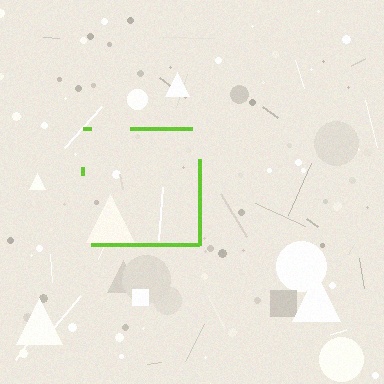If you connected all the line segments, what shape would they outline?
They would outline a square.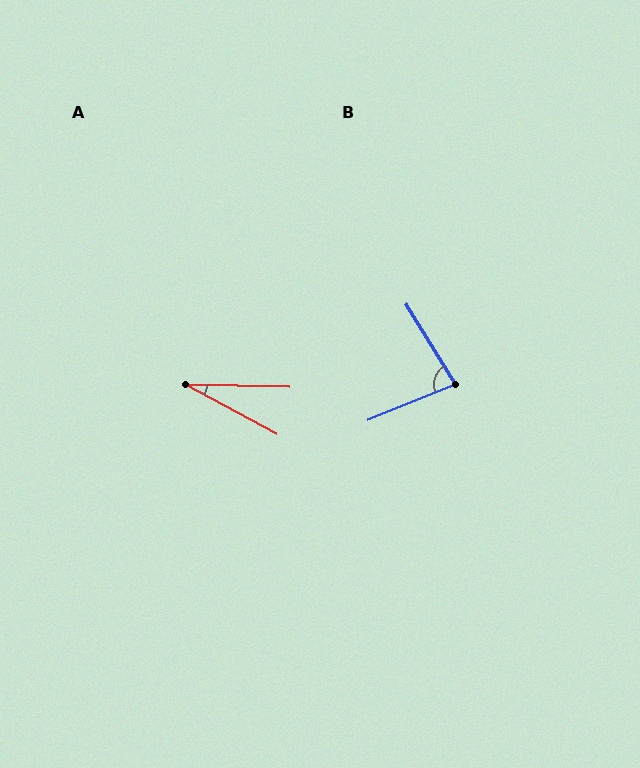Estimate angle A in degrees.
Approximately 27 degrees.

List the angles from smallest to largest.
A (27°), B (81°).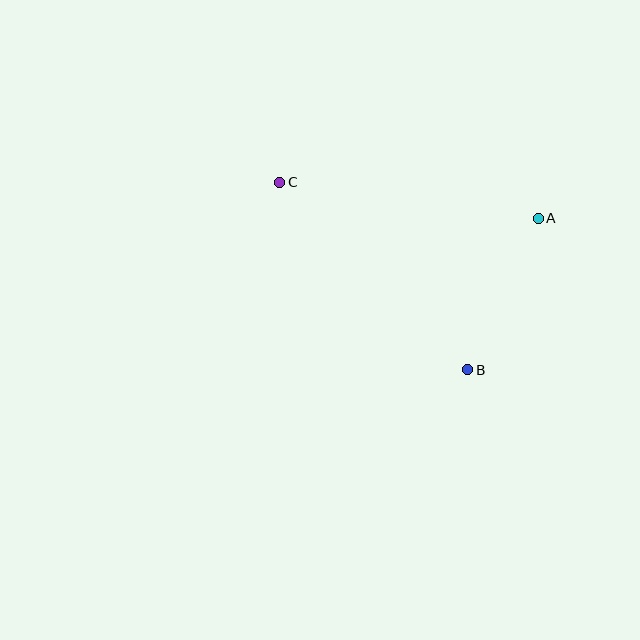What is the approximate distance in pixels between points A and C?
The distance between A and C is approximately 261 pixels.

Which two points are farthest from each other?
Points B and C are farthest from each other.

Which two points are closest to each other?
Points A and B are closest to each other.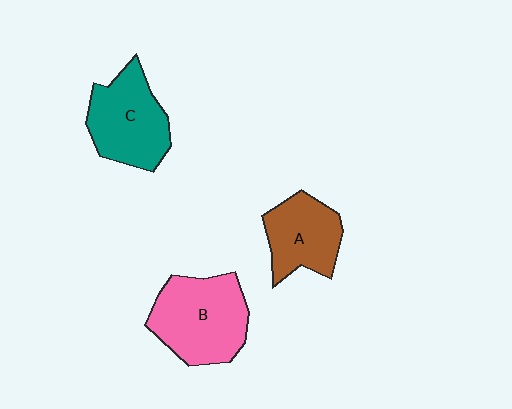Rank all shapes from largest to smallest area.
From largest to smallest: B (pink), C (teal), A (brown).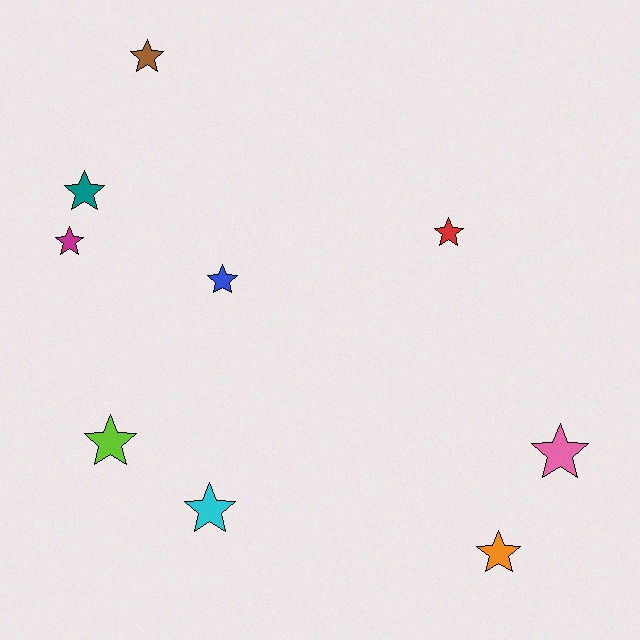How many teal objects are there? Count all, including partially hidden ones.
There is 1 teal object.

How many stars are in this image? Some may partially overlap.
There are 9 stars.